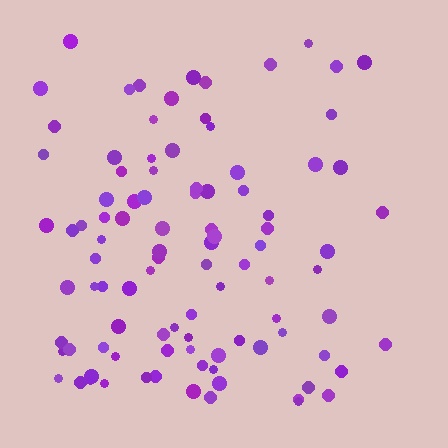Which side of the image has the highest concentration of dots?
The left.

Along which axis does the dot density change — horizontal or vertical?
Horizontal.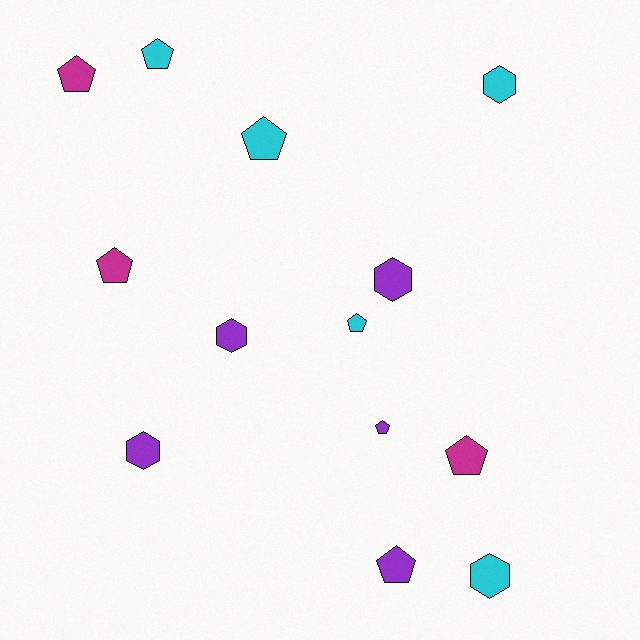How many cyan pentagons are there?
There are 3 cyan pentagons.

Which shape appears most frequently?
Pentagon, with 8 objects.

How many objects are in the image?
There are 13 objects.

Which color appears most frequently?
Purple, with 5 objects.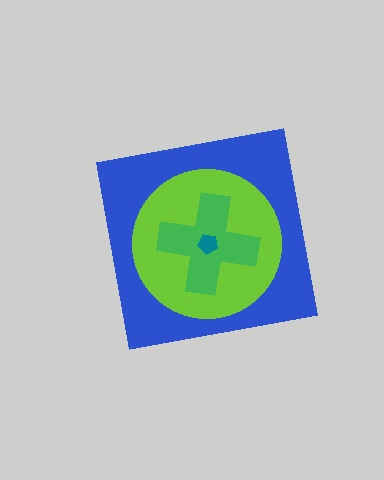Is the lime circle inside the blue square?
Yes.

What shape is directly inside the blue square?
The lime circle.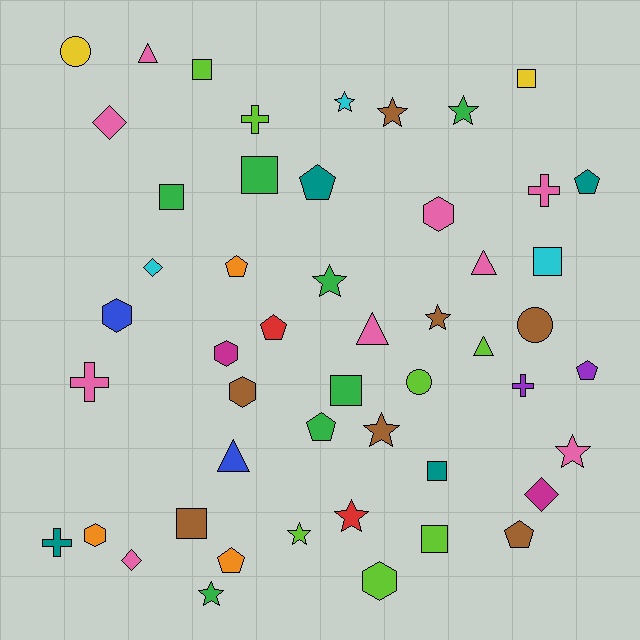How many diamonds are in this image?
There are 4 diamonds.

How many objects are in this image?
There are 50 objects.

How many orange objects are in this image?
There are 3 orange objects.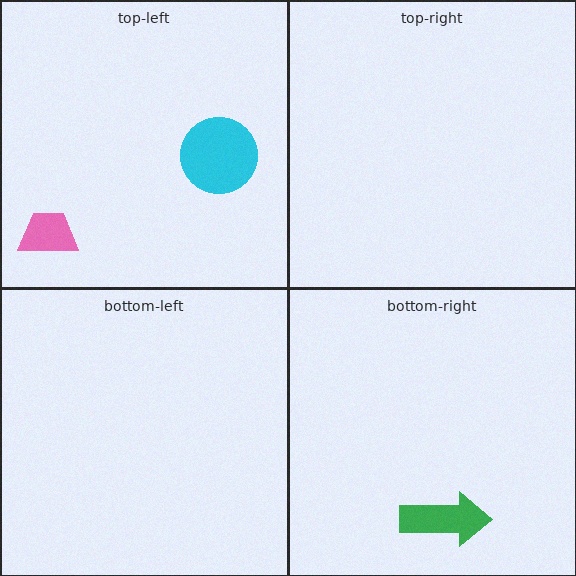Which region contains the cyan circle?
The top-left region.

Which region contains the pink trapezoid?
The top-left region.